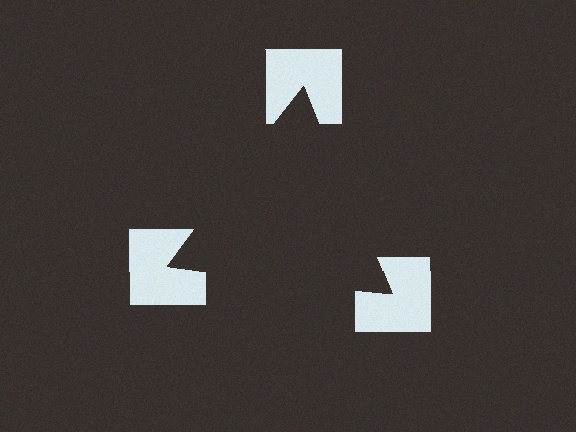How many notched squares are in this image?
There are 3 — one at each vertex of the illusory triangle.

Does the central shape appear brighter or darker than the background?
It typically appears slightly darker than the background, even though no actual brightness change is drawn.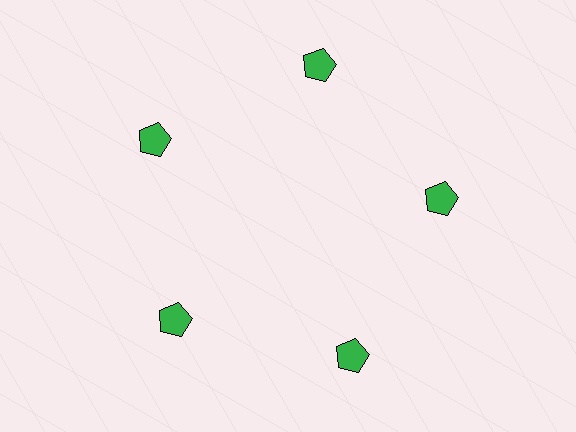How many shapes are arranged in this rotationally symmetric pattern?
There are 5 shapes, arranged in 5 groups of 1.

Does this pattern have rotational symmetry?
Yes, this pattern has 5-fold rotational symmetry. It looks the same after rotating 72 degrees around the center.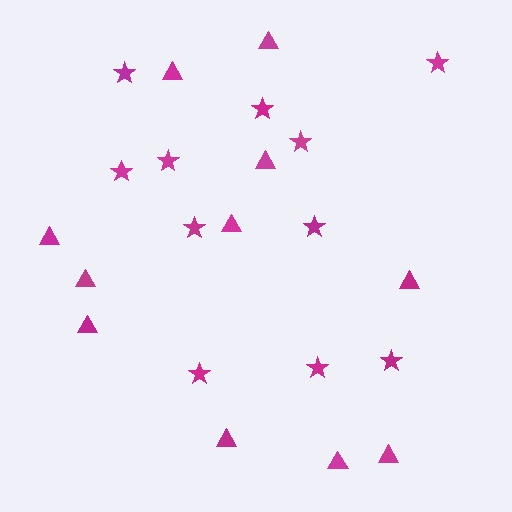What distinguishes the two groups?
There are 2 groups: one group of stars (11) and one group of triangles (11).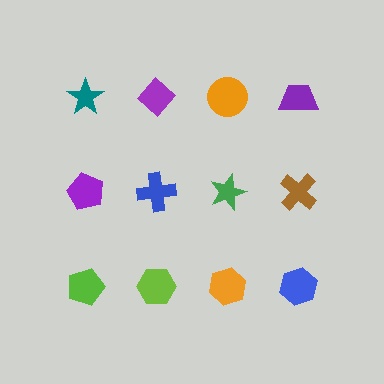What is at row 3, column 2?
A lime hexagon.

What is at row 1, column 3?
An orange circle.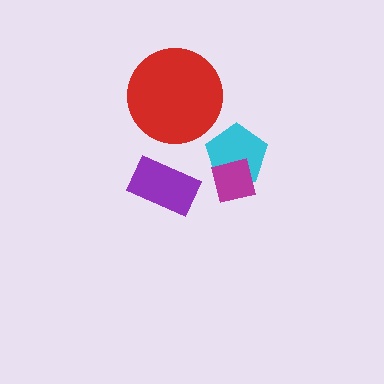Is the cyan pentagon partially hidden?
Yes, it is partially covered by another shape.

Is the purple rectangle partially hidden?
No, no other shape covers it.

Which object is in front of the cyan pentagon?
The magenta square is in front of the cyan pentagon.